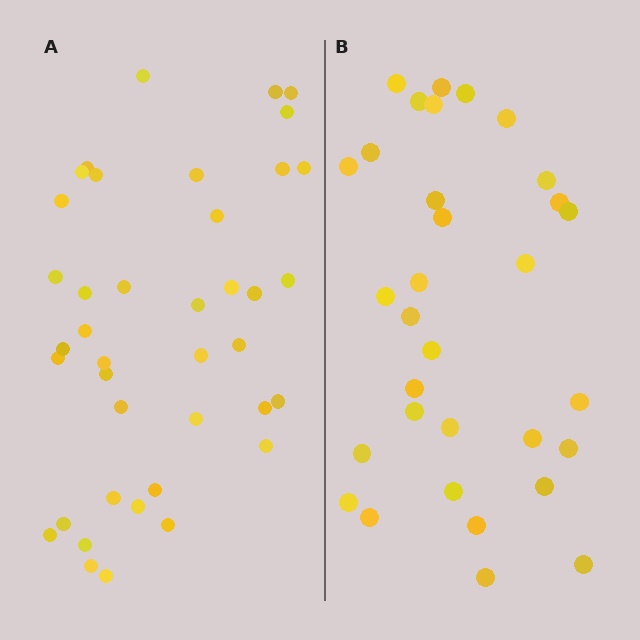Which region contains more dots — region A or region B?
Region A (the left region) has more dots.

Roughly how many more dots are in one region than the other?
Region A has roughly 8 or so more dots than region B.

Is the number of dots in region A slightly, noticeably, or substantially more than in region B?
Region A has noticeably more, but not dramatically so. The ratio is roughly 1.2 to 1.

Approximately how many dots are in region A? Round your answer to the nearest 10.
About 40 dots.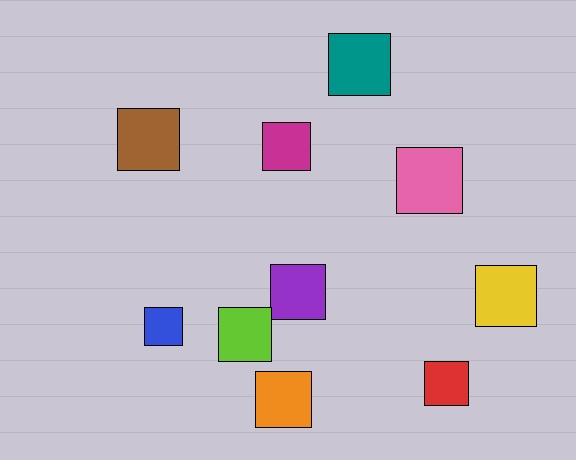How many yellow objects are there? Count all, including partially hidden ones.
There is 1 yellow object.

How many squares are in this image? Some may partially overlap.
There are 10 squares.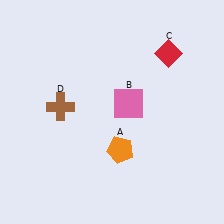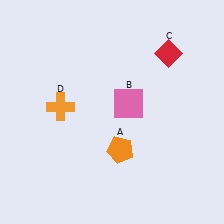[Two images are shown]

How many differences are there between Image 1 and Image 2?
There is 1 difference between the two images.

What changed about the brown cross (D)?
In Image 1, D is brown. In Image 2, it changed to orange.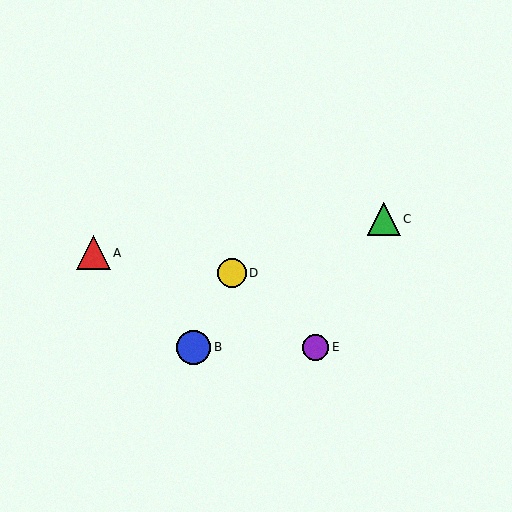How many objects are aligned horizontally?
2 objects (B, E) are aligned horizontally.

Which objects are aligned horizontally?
Objects B, E are aligned horizontally.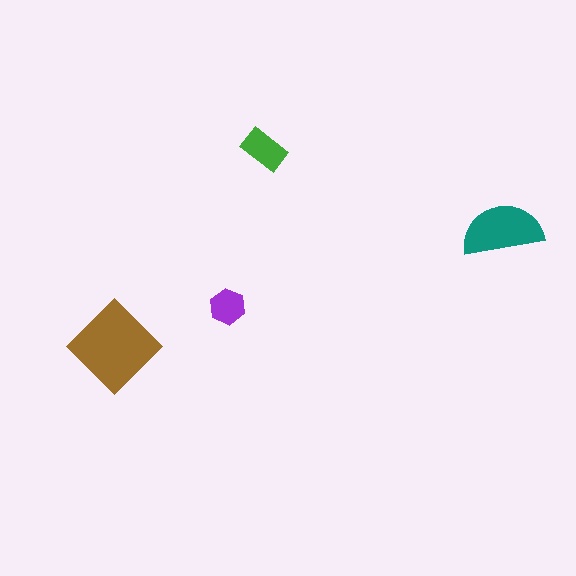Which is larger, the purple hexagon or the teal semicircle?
The teal semicircle.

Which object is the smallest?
The purple hexagon.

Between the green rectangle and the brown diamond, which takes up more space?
The brown diamond.